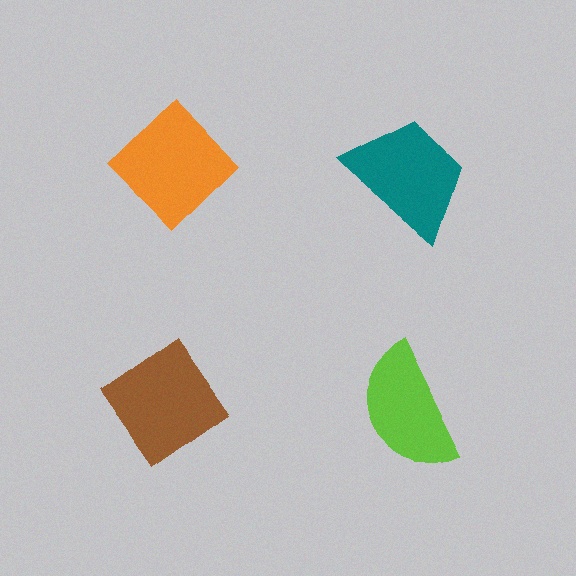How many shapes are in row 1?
2 shapes.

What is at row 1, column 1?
An orange diamond.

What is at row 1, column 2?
A teal trapezoid.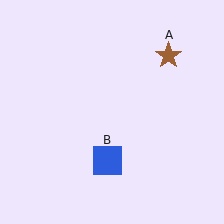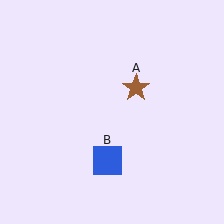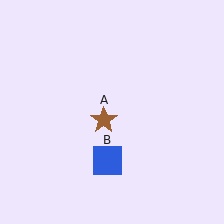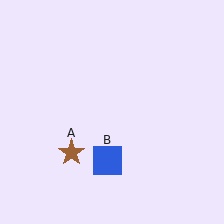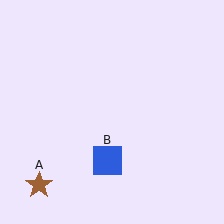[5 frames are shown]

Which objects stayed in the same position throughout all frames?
Blue square (object B) remained stationary.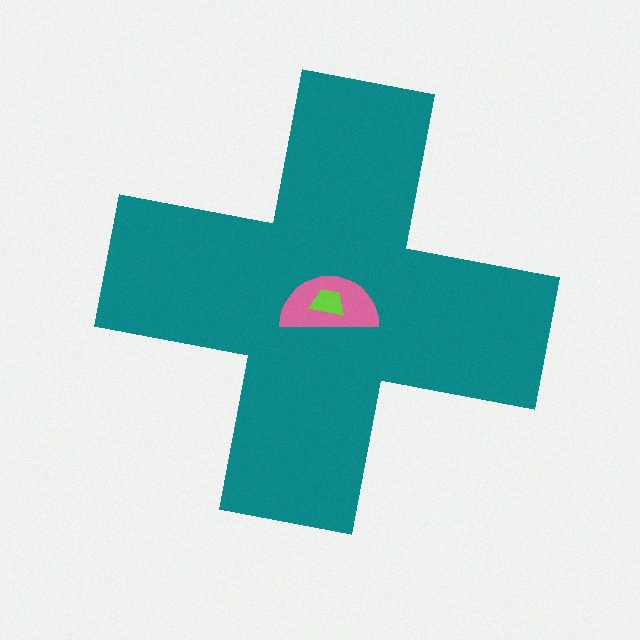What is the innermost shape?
The lime trapezoid.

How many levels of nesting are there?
3.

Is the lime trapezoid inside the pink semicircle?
Yes.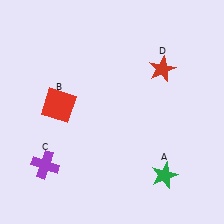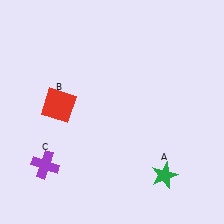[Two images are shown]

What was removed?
The red star (D) was removed in Image 2.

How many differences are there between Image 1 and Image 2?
There is 1 difference between the two images.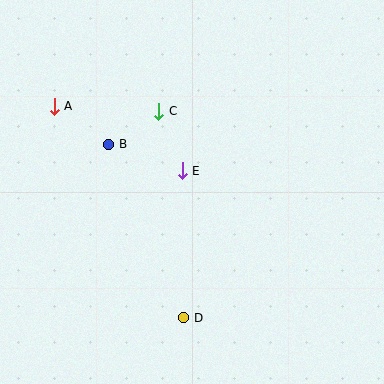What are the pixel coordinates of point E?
Point E is at (182, 171).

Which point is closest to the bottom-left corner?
Point D is closest to the bottom-left corner.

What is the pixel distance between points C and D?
The distance between C and D is 208 pixels.